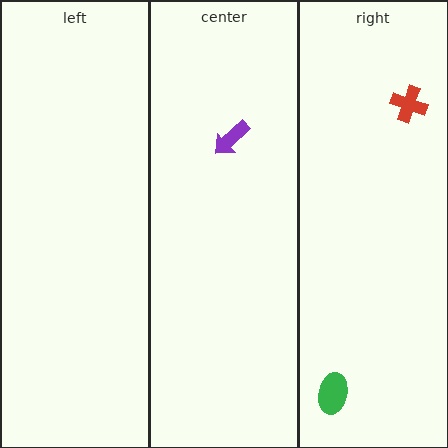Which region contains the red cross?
The right region.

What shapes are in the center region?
The purple arrow.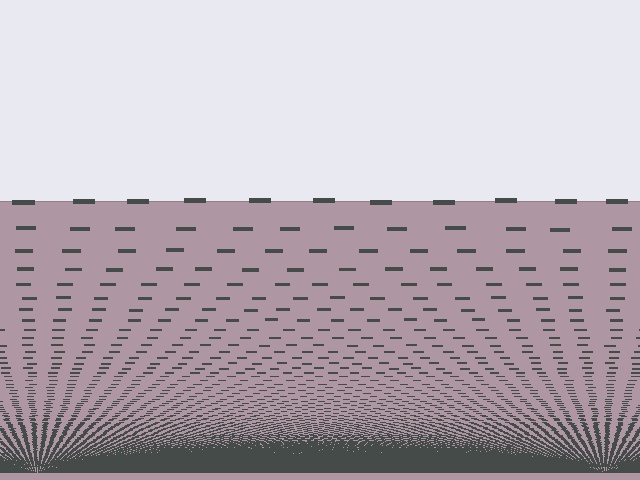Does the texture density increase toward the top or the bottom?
Density increases toward the bottom.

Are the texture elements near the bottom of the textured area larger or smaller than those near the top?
Smaller. The gradient is inverted — elements near the bottom are smaller and denser.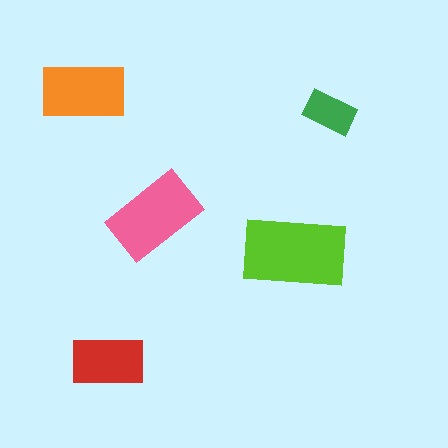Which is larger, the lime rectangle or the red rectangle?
The lime one.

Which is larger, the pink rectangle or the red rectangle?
The pink one.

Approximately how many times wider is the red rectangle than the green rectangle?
About 1.5 times wider.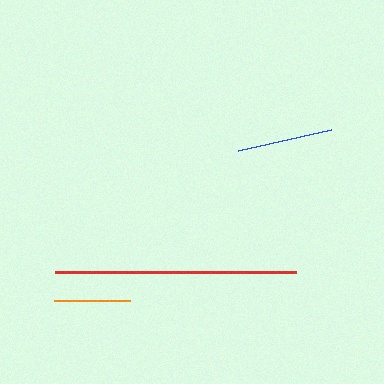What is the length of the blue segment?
The blue segment is approximately 95 pixels long.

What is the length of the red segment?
The red segment is approximately 241 pixels long.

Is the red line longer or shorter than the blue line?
The red line is longer than the blue line.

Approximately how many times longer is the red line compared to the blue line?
The red line is approximately 2.5 times the length of the blue line.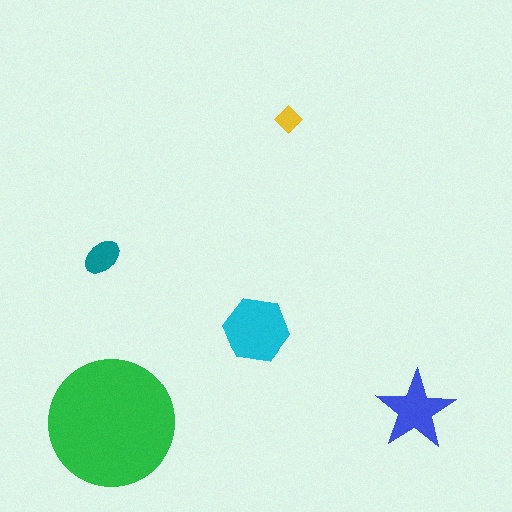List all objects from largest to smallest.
The green circle, the cyan hexagon, the blue star, the teal ellipse, the yellow diamond.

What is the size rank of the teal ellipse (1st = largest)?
4th.